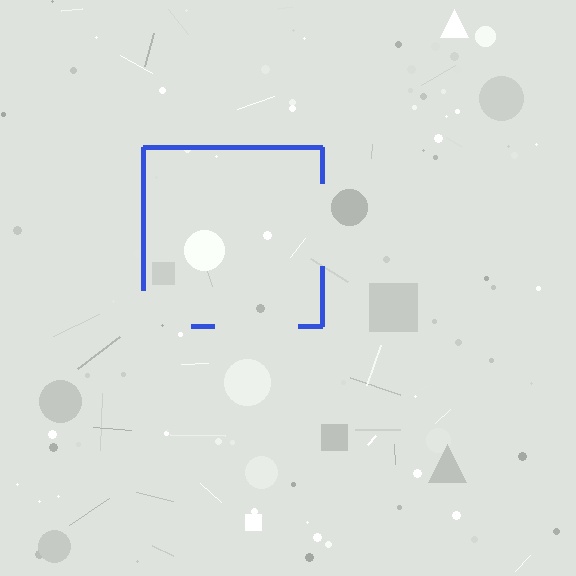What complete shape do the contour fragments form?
The contour fragments form a square.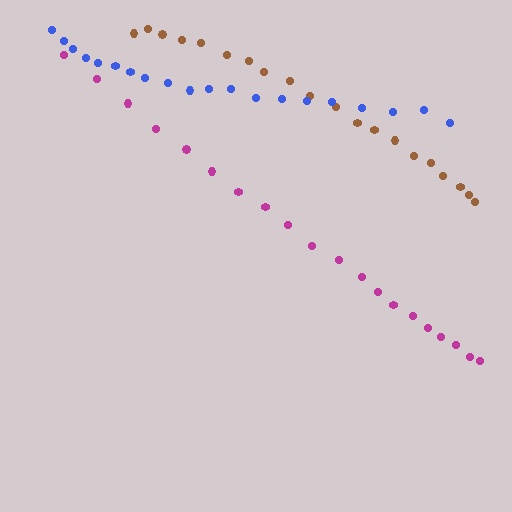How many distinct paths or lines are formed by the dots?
There are 3 distinct paths.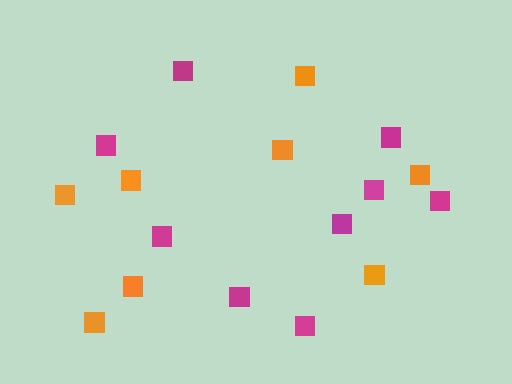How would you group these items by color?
There are 2 groups: one group of orange squares (8) and one group of magenta squares (9).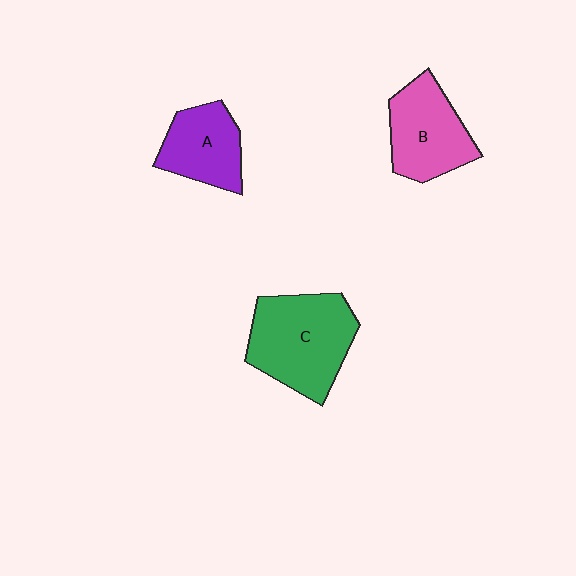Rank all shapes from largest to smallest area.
From largest to smallest: C (green), B (pink), A (purple).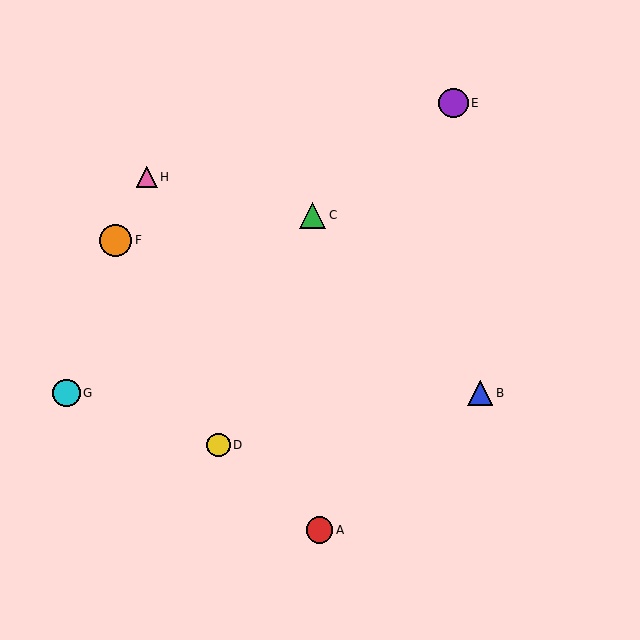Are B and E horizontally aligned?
No, B is at y≈393 and E is at y≈103.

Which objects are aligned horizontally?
Objects B, G are aligned horizontally.